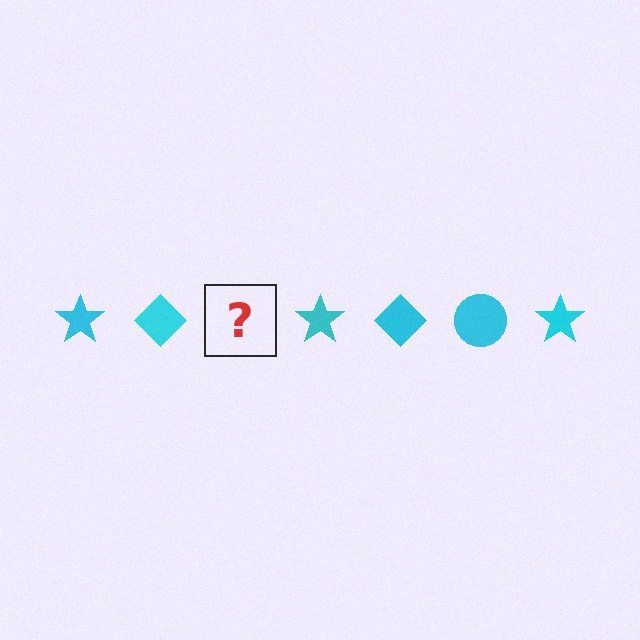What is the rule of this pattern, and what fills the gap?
The rule is that the pattern cycles through star, diamond, circle shapes in cyan. The gap should be filled with a cyan circle.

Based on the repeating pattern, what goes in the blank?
The blank should be a cyan circle.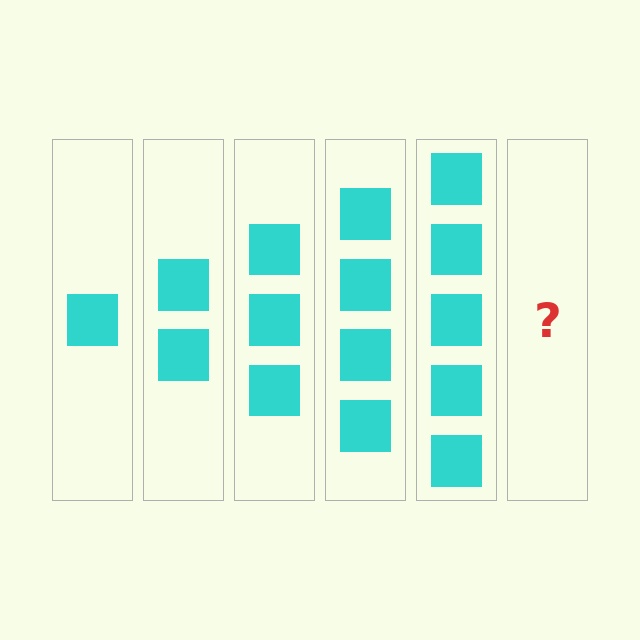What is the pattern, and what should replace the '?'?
The pattern is that each step adds one more square. The '?' should be 6 squares.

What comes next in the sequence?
The next element should be 6 squares.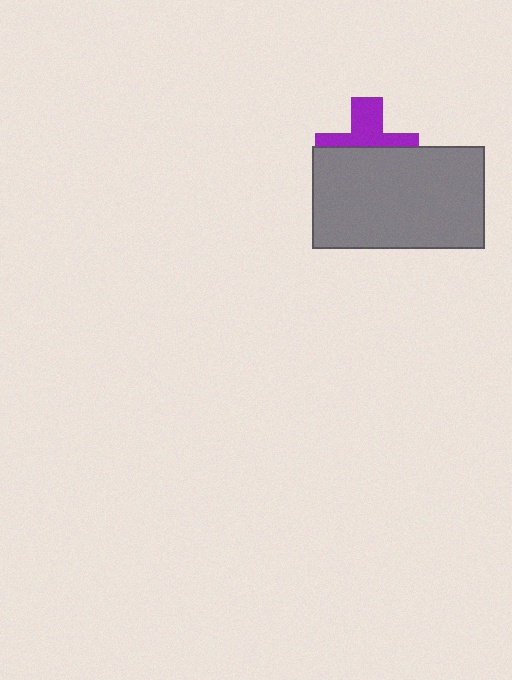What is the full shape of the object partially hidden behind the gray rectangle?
The partially hidden object is a purple cross.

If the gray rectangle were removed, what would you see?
You would see the complete purple cross.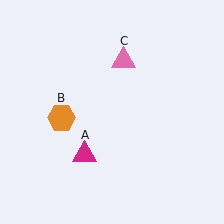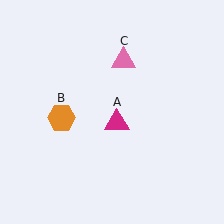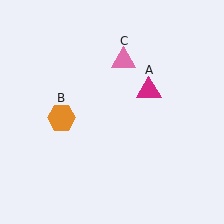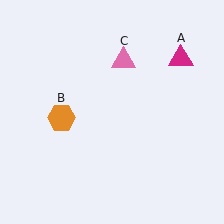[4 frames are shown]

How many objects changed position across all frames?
1 object changed position: magenta triangle (object A).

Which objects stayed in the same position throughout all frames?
Orange hexagon (object B) and pink triangle (object C) remained stationary.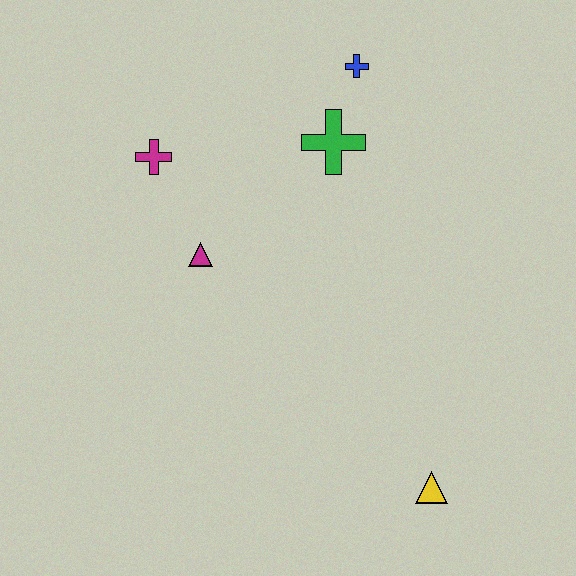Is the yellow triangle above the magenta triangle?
No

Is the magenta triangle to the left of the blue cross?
Yes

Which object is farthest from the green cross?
The yellow triangle is farthest from the green cross.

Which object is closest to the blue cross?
The green cross is closest to the blue cross.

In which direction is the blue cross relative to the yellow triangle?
The blue cross is above the yellow triangle.